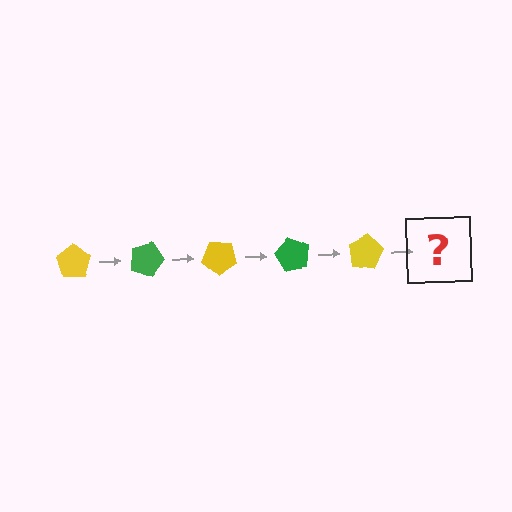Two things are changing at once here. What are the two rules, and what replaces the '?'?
The two rules are that it rotates 20 degrees each step and the color cycles through yellow and green. The '?' should be a green pentagon, rotated 100 degrees from the start.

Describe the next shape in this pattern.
It should be a green pentagon, rotated 100 degrees from the start.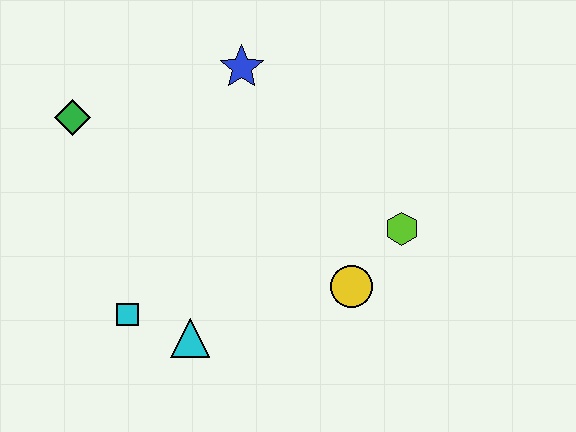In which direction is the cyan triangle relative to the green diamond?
The cyan triangle is below the green diamond.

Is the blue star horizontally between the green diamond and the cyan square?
No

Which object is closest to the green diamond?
The blue star is closest to the green diamond.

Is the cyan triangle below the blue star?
Yes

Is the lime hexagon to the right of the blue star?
Yes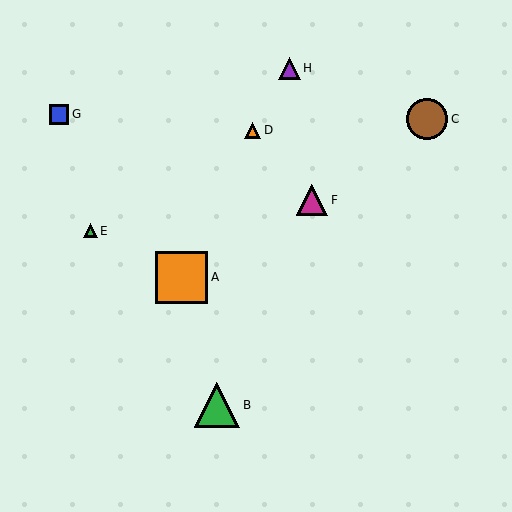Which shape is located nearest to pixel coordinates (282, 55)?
The purple triangle (labeled H) at (289, 68) is nearest to that location.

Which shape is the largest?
The orange square (labeled A) is the largest.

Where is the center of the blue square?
The center of the blue square is at (59, 114).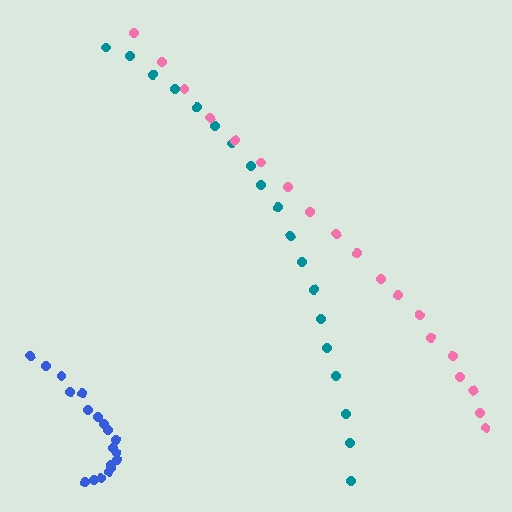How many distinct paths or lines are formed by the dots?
There are 3 distinct paths.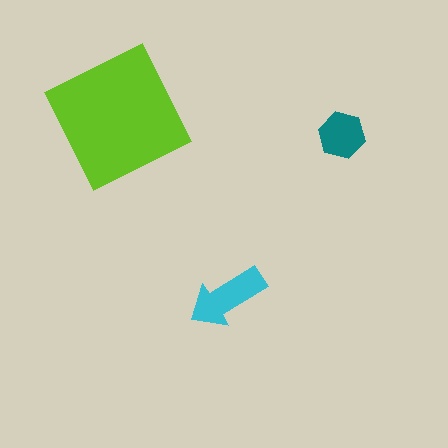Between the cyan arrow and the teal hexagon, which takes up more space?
The cyan arrow.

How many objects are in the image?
There are 3 objects in the image.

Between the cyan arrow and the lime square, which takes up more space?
The lime square.